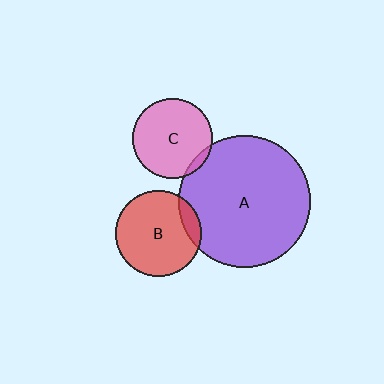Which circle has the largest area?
Circle A (purple).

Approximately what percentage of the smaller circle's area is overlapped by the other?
Approximately 10%.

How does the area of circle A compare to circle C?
Approximately 2.7 times.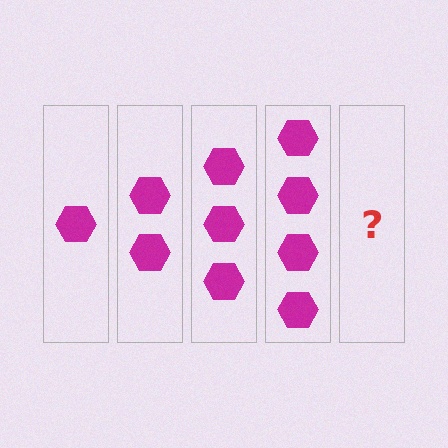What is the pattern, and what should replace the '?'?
The pattern is that each step adds one more hexagon. The '?' should be 5 hexagons.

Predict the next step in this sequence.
The next step is 5 hexagons.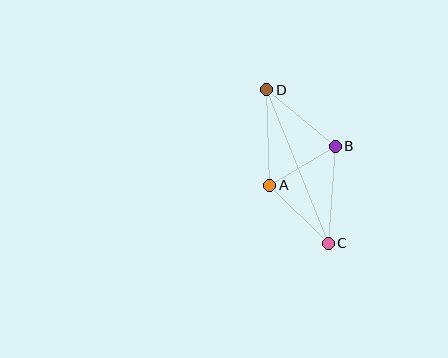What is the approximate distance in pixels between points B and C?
The distance between B and C is approximately 97 pixels.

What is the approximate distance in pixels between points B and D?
The distance between B and D is approximately 89 pixels.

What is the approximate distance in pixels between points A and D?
The distance between A and D is approximately 96 pixels.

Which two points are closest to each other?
Points A and B are closest to each other.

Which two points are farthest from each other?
Points C and D are farthest from each other.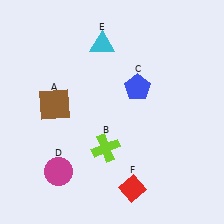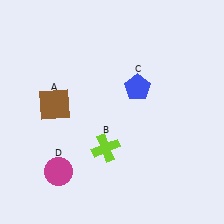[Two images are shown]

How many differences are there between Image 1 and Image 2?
There are 2 differences between the two images.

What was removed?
The red diamond (F), the cyan triangle (E) were removed in Image 2.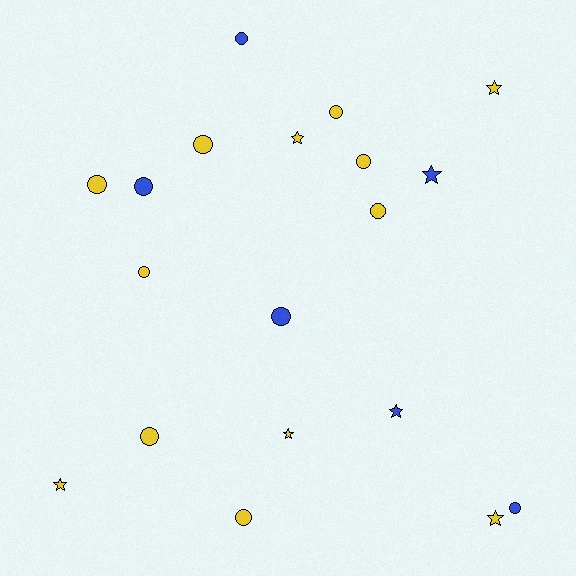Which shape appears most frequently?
Circle, with 12 objects.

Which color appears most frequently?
Yellow, with 13 objects.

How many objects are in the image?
There are 19 objects.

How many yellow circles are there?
There are 8 yellow circles.